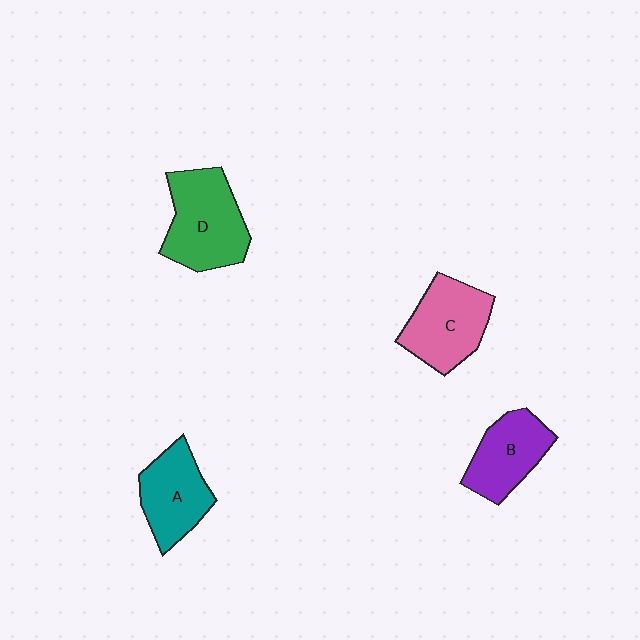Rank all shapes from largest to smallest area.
From largest to smallest: D (green), C (pink), A (teal), B (purple).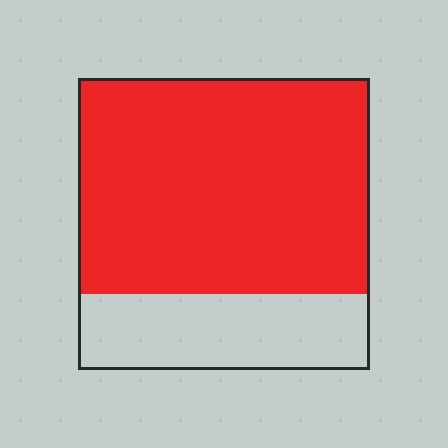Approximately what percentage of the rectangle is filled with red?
Approximately 75%.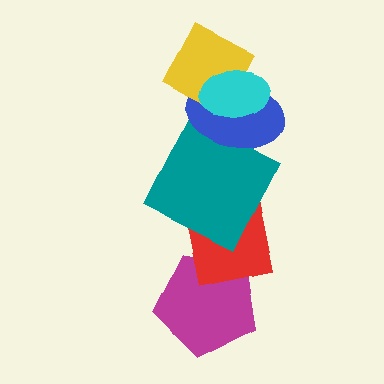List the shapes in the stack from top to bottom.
From top to bottom: the cyan ellipse, the yellow diamond, the blue ellipse, the teal square, the red square, the magenta pentagon.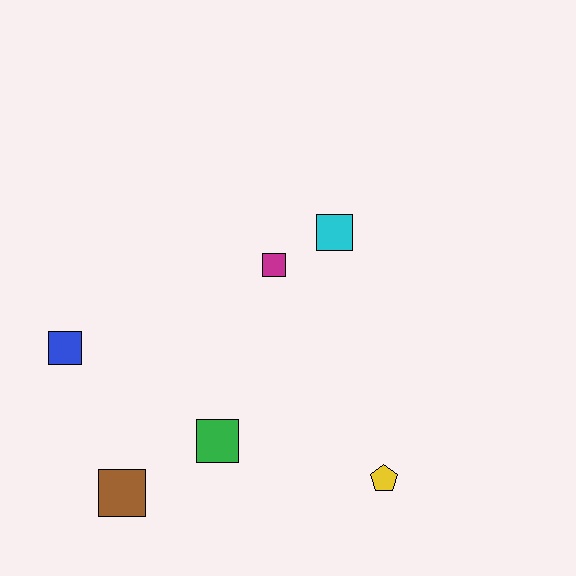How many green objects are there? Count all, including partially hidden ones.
There is 1 green object.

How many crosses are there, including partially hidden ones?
There are no crosses.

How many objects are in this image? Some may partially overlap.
There are 6 objects.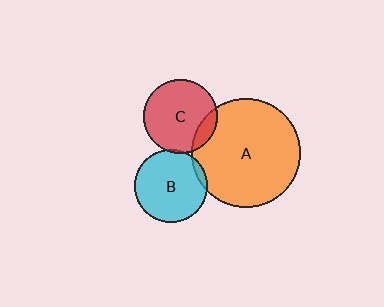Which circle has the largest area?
Circle A (orange).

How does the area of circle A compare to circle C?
Approximately 2.2 times.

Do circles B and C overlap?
Yes.